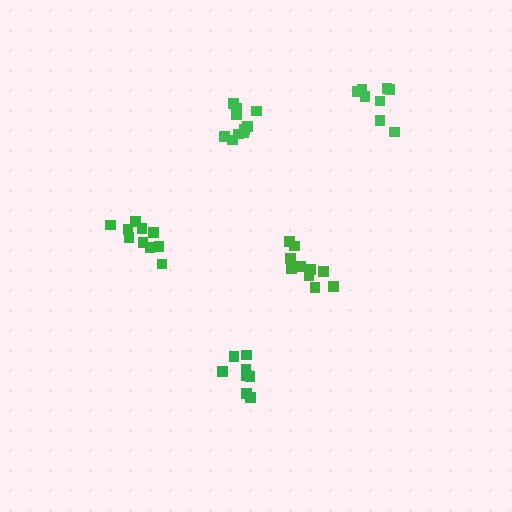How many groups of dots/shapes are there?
There are 5 groups.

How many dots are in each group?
Group 1: 10 dots, Group 2: 10 dots, Group 3: 11 dots, Group 4: 8 dots, Group 5: 8 dots (47 total).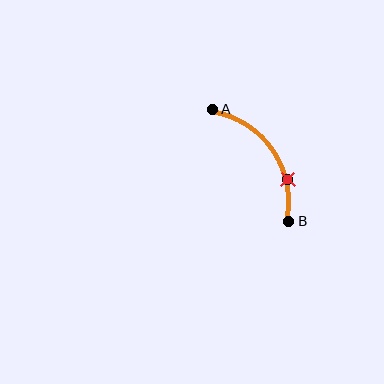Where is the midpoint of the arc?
The arc midpoint is the point on the curve farthest from the straight line joining A and B. It sits above and to the right of that line.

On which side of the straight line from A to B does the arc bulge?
The arc bulges above and to the right of the straight line connecting A and B.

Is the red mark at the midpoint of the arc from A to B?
No. The red mark lies on the arc but is closer to endpoint B. The arc midpoint would be at the point on the curve equidistant along the arc from both A and B.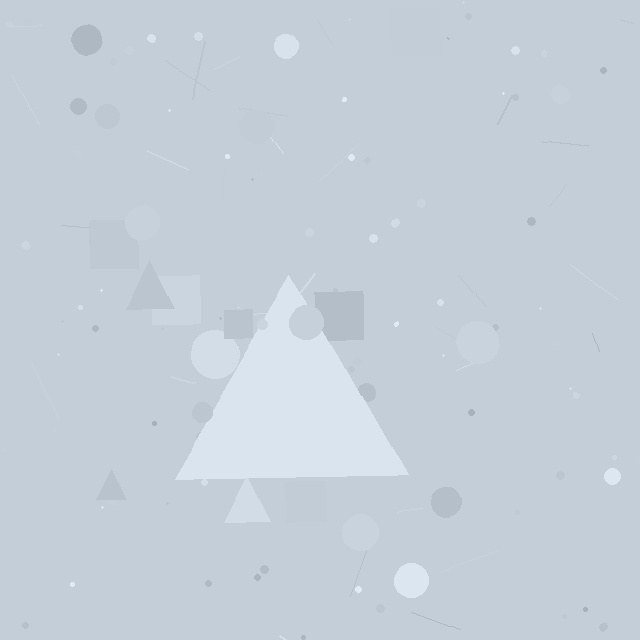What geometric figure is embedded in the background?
A triangle is embedded in the background.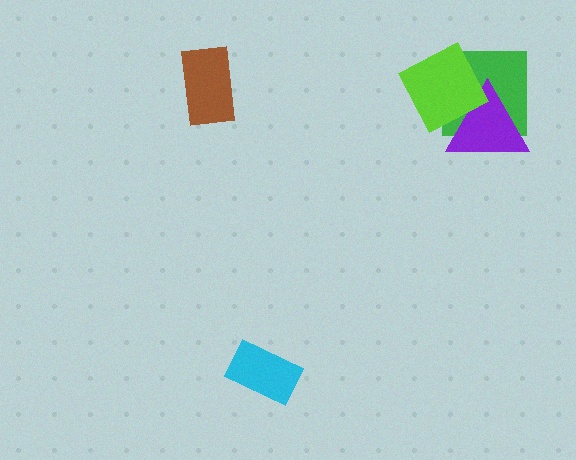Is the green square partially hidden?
Yes, it is partially covered by another shape.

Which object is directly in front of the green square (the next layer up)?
The purple triangle is directly in front of the green square.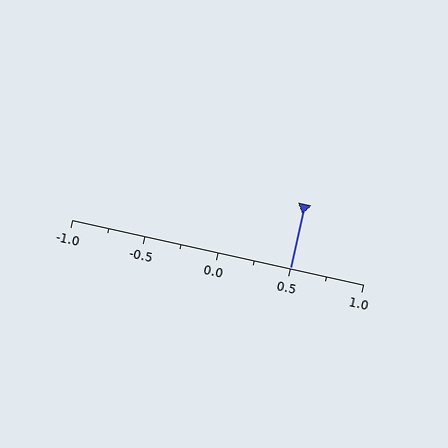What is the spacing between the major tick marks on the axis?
The major ticks are spaced 0.5 apart.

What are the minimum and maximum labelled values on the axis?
The axis runs from -1.0 to 1.0.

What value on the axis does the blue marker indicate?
The marker indicates approximately 0.5.